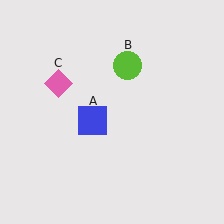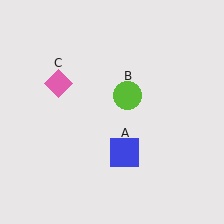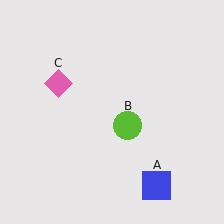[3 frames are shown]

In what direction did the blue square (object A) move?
The blue square (object A) moved down and to the right.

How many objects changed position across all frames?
2 objects changed position: blue square (object A), lime circle (object B).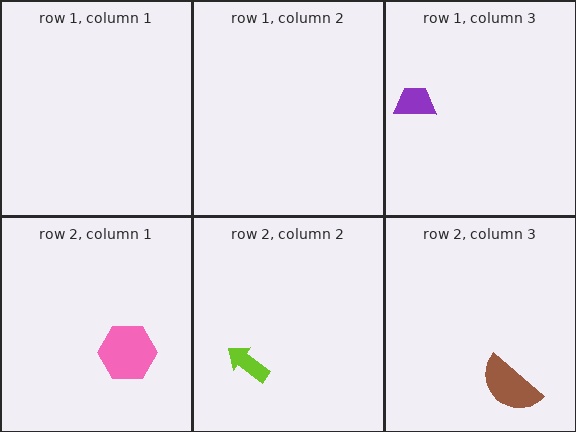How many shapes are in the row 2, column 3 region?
1.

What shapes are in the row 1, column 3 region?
The purple trapezoid.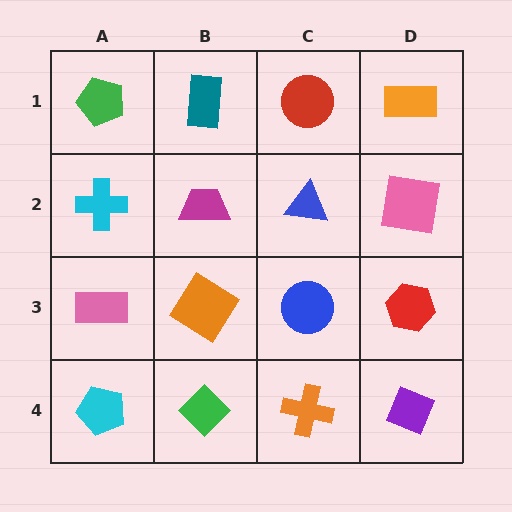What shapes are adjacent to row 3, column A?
A cyan cross (row 2, column A), a cyan pentagon (row 4, column A), an orange diamond (row 3, column B).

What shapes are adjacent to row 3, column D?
A pink square (row 2, column D), a purple diamond (row 4, column D), a blue circle (row 3, column C).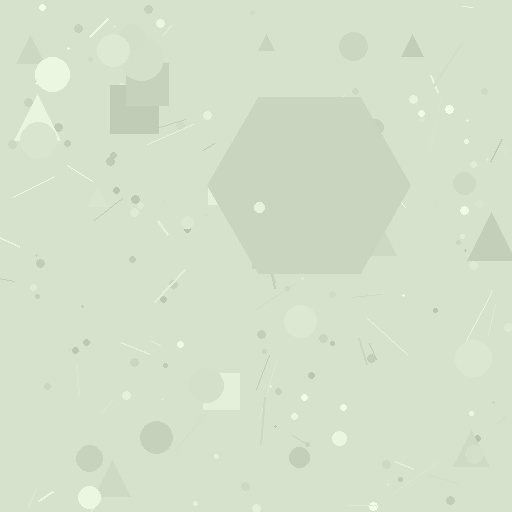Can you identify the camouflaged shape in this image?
The camouflaged shape is a hexagon.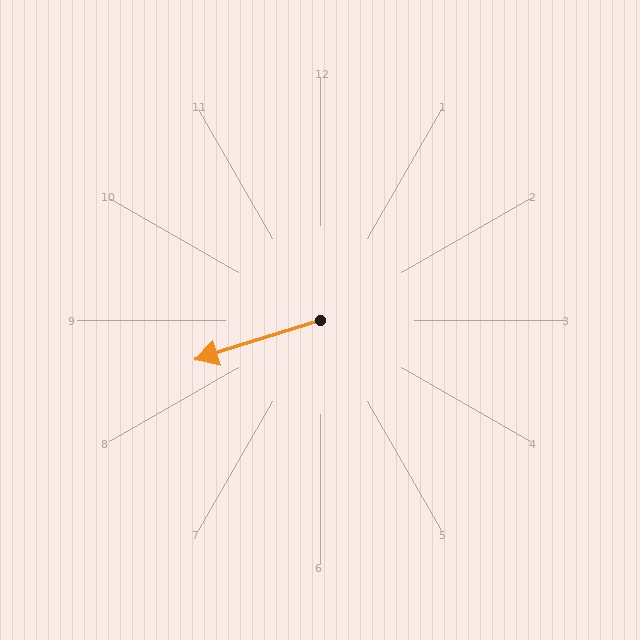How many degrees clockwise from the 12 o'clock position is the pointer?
Approximately 252 degrees.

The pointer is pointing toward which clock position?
Roughly 8 o'clock.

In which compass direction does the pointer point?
West.